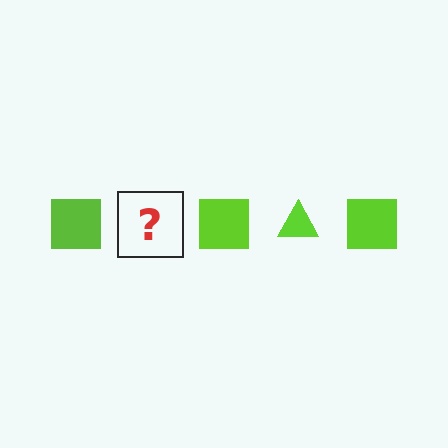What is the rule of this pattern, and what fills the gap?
The rule is that the pattern cycles through square, triangle shapes in lime. The gap should be filled with a lime triangle.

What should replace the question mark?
The question mark should be replaced with a lime triangle.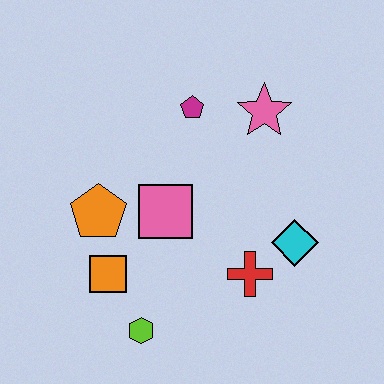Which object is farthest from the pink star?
The lime hexagon is farthest from the pink star.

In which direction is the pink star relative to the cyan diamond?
The pink star is above the cyan diamond.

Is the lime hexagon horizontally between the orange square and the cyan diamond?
Yes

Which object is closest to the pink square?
The orange pentagon is closest to the pink square.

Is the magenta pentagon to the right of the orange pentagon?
Yes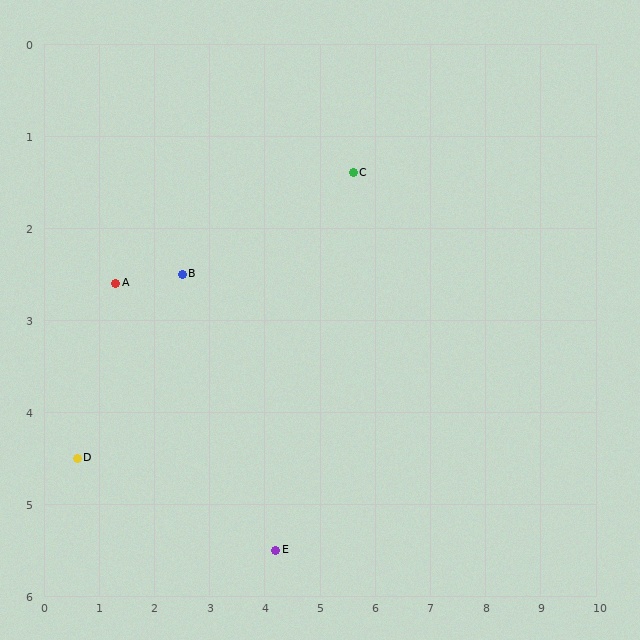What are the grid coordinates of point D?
Point D is at approximately (0.6, 4.5).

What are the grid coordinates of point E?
Point E is at approximately (4.2, 5.5).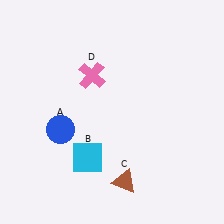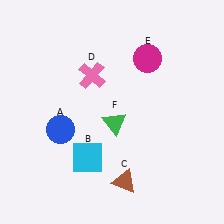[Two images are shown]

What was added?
A magenta circle (E), a green triangle (F) were added in Image 2.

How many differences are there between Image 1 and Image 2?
There are 2 differences between the two images.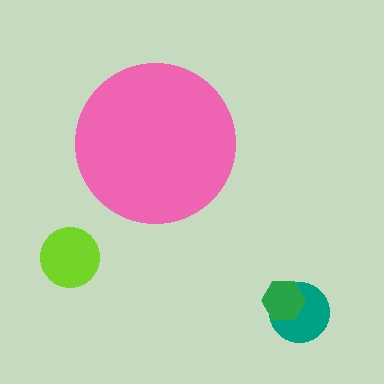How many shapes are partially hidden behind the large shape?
0 shapes are partially hidden.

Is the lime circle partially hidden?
No, the lime circle is fully visible.